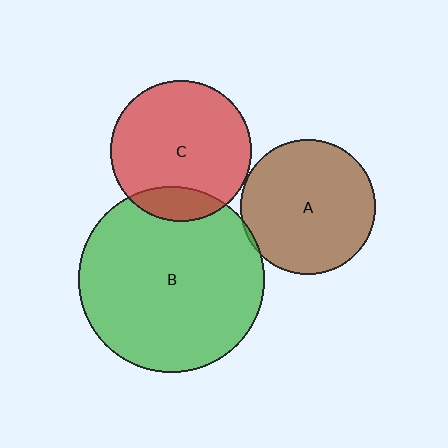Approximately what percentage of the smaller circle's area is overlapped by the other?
Approximately 5%.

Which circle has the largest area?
Circle B (green).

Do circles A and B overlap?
Yes.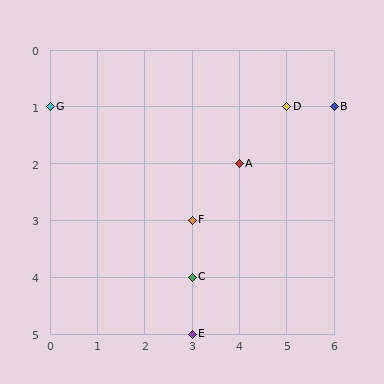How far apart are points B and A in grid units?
Points B and A are 2 columns and 1 row apart (about 2.2 grid units diagonally).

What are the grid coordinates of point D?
Point D is at grid coordinates (5, 1).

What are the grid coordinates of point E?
Point E is at grid coordinates (3, 5).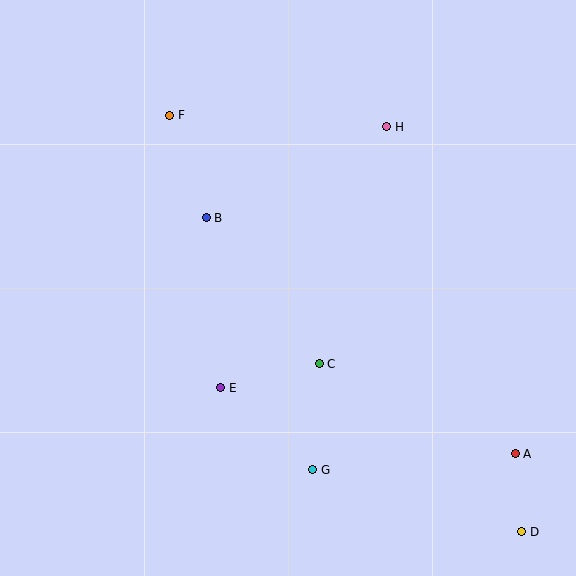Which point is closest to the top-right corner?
Point H is closest to the top-right corner.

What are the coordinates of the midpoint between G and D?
The midpoint between G and D is at (417, 501).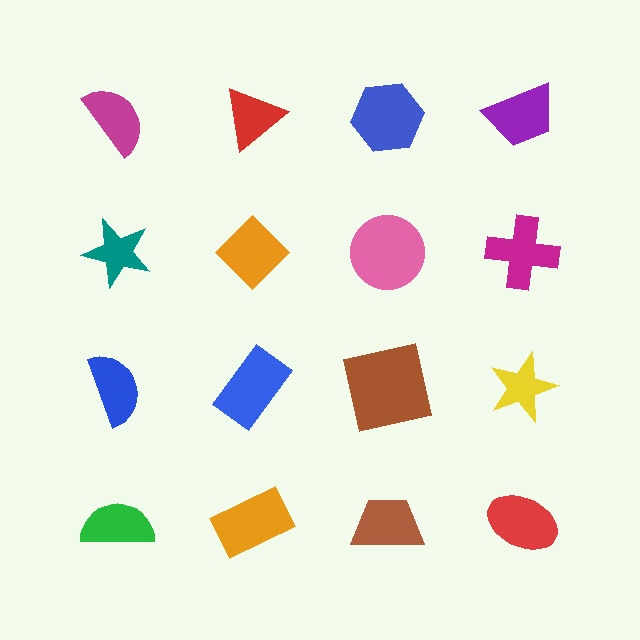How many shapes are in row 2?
4 shapes.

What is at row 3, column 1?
A blue semicircle.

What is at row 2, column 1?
A teal star.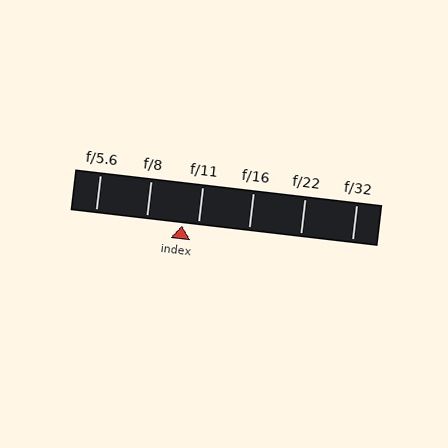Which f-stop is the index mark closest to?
The index mark is closest to f/11.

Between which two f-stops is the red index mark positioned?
The index mark is between f/8 and f/11.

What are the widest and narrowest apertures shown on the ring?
The widest aperture shown is f/5.6 and the narrowest is f/32.